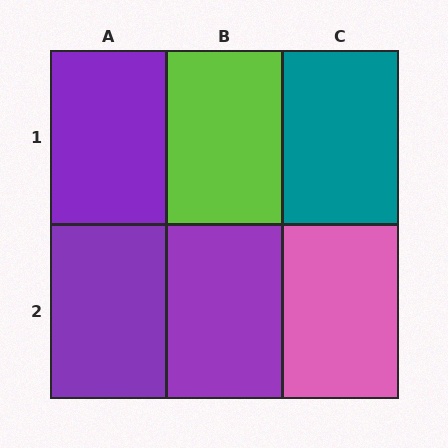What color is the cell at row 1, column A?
Purple.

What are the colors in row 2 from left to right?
Purple, purple, pink.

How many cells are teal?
1 cell is teal.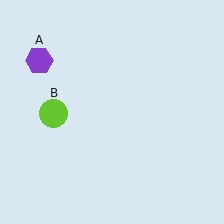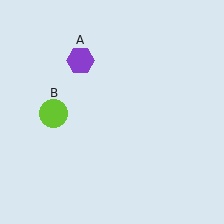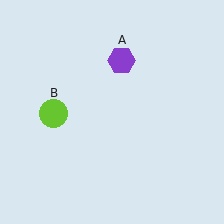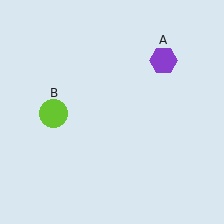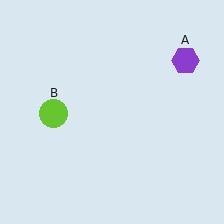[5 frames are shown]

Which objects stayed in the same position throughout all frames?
Lime circle (object B) remained stationary.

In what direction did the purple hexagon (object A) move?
The purple hexagon (object A) moved right.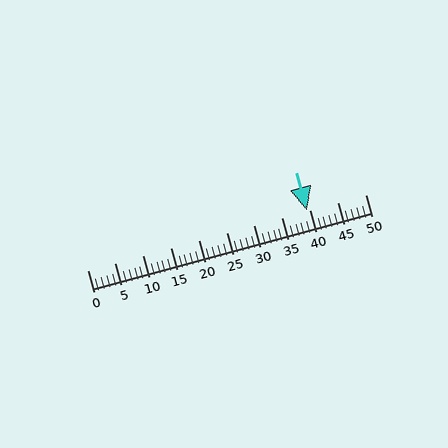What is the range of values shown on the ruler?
The ruler shows values from 0 to 50.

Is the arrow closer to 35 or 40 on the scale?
The arrow is closer to 40.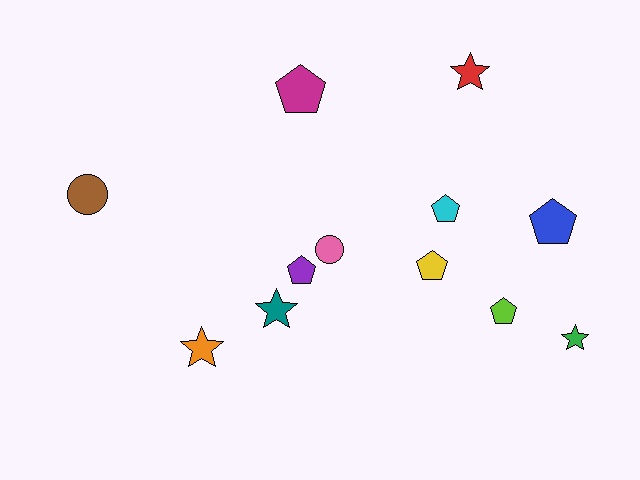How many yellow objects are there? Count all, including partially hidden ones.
There is 1 yellow object.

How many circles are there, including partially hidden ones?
There are 2 circles.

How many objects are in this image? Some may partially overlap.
There are 12 objects.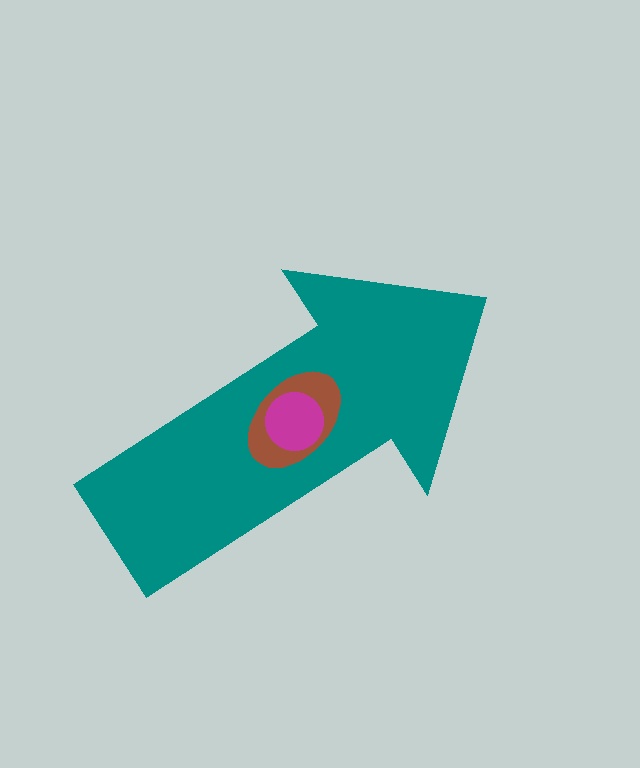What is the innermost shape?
The magenta circle.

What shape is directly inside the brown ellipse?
The magenta circle.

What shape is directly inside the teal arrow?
The brown ellipse.